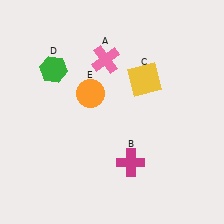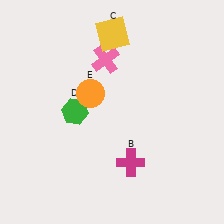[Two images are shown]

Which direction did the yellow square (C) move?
The yellow square (C) moved up.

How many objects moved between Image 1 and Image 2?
2 objects moved between the two images.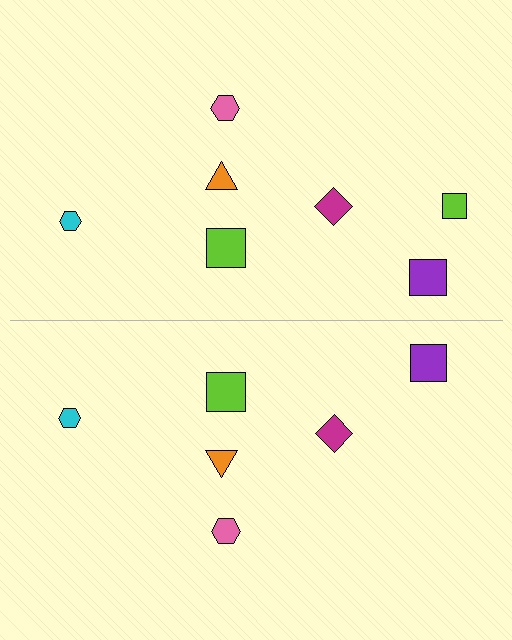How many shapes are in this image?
There are 13 shapes in this image.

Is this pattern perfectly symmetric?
No, the pattern is not perfectly symmetric. A lime square is missing from the bottom side.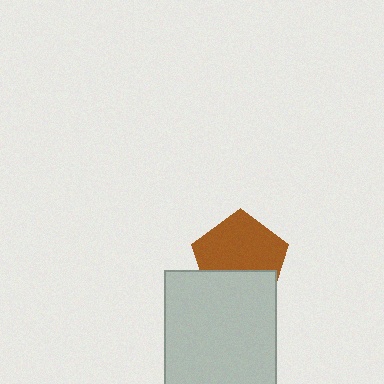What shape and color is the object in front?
The object in front is a light gray rectangle.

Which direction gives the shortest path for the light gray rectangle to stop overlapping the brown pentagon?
Moving down gives the shortest separation.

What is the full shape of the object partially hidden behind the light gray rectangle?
The partially hidden object is a brown pentagon.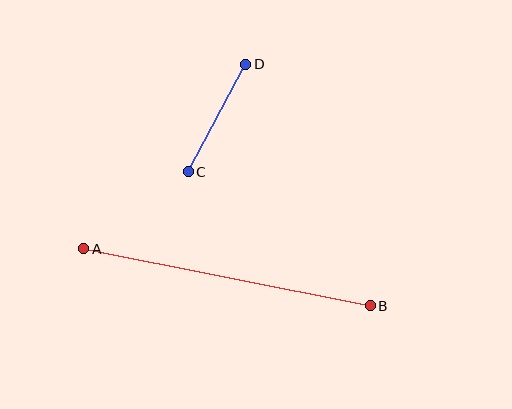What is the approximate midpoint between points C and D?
The midpoint is at approximately (217, 118) pixels.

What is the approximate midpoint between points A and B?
The midpoint is at approximately (227, 277) pixels.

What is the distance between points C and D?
The distance is approximately 122 pixels.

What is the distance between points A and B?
The distance is approximately 292 pixels.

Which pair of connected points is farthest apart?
Points A and B are farthest apart.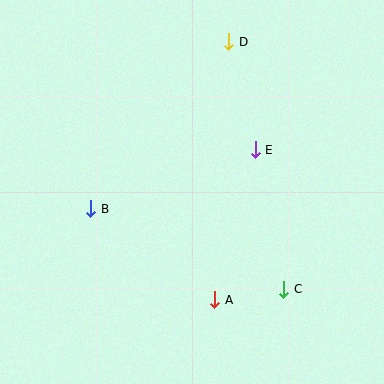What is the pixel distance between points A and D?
The distance between A and D is 258 pixels.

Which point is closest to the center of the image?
Point E at (255, 150) is closest to the center.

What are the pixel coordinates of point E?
Point E is at (255, 150).